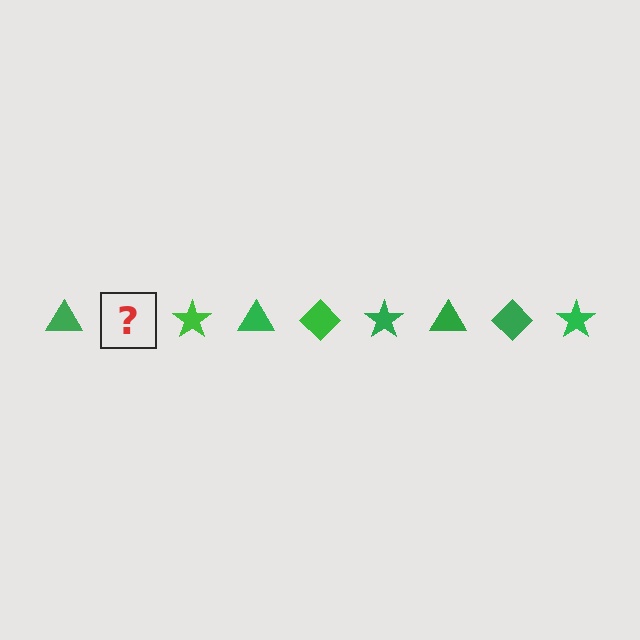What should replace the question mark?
The question mark should be replaced with a green diamond.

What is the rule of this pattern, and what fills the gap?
The rule is that the pattern cycles through triangle, diamond, star shapes in green. The gap should be filled with a green diamond.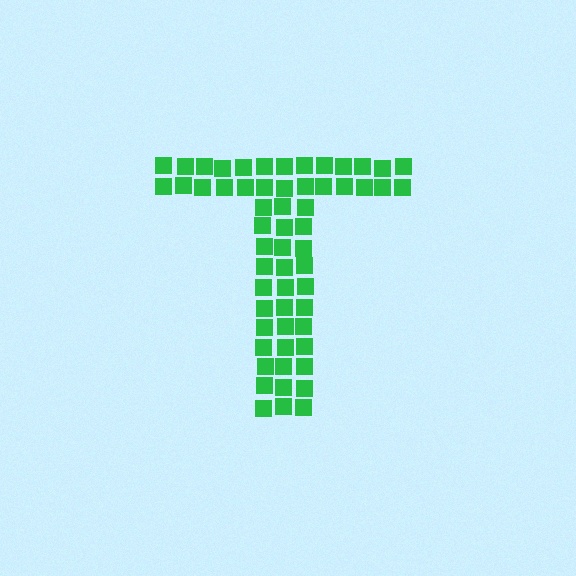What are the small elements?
The small elements are squares.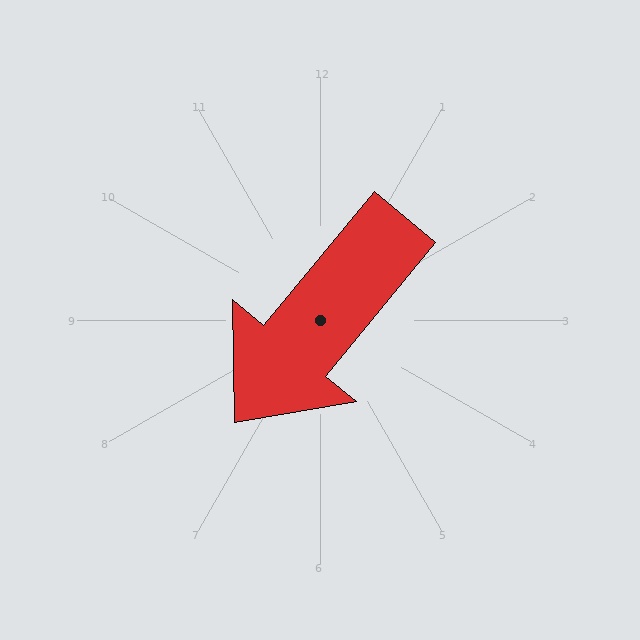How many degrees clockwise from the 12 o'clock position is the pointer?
Approximately 220 degrees.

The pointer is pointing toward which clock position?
Roughly 7 o'clock.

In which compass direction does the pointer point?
Southwest.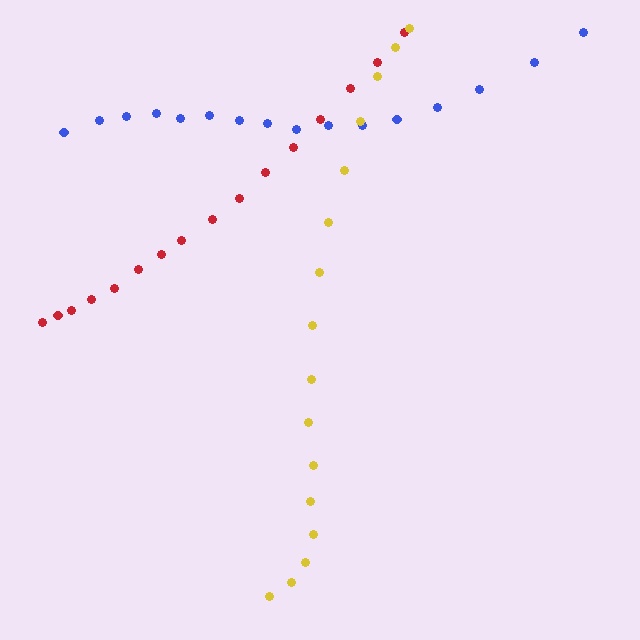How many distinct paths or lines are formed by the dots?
There are 3 distinct paths.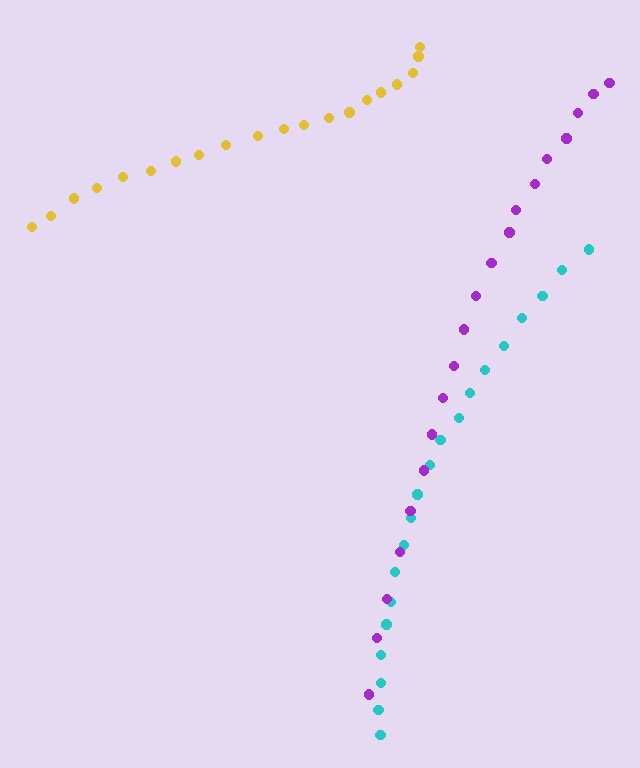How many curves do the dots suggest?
There are 3 distinct paths.